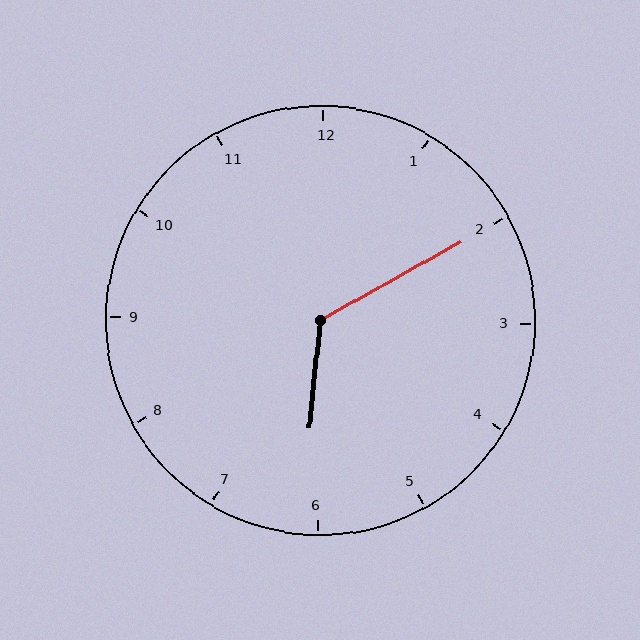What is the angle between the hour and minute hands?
Approximately 125 degrees.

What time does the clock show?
6:10.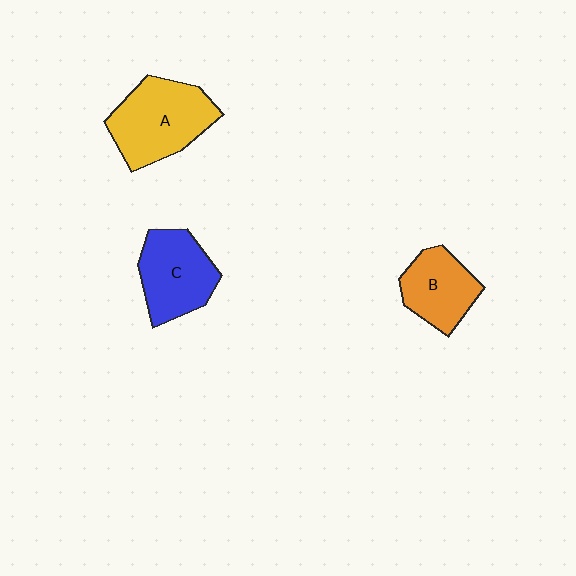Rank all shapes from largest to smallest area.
From largest to smallest: A (yellow), C (blue), B (orange).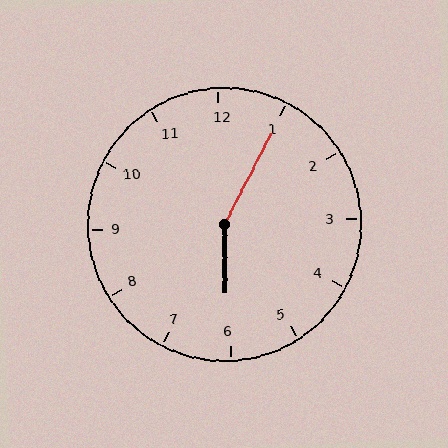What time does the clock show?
6:05.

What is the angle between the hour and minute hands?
Approximately 152 degrees.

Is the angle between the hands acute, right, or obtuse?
It is obtuse.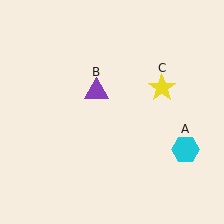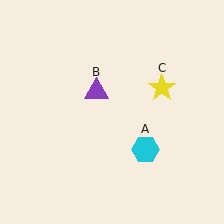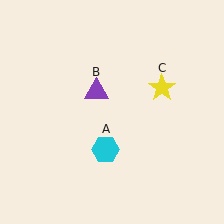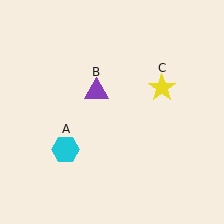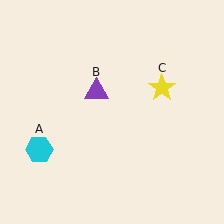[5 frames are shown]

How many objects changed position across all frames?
1 object changed position: cyan hexagon (object A).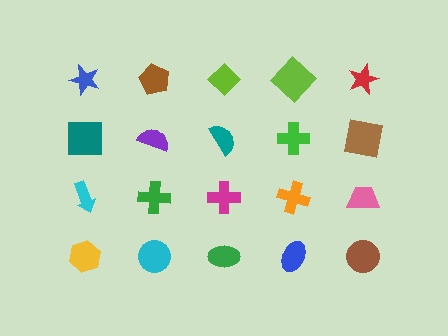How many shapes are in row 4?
5 shapes.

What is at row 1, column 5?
A red star.